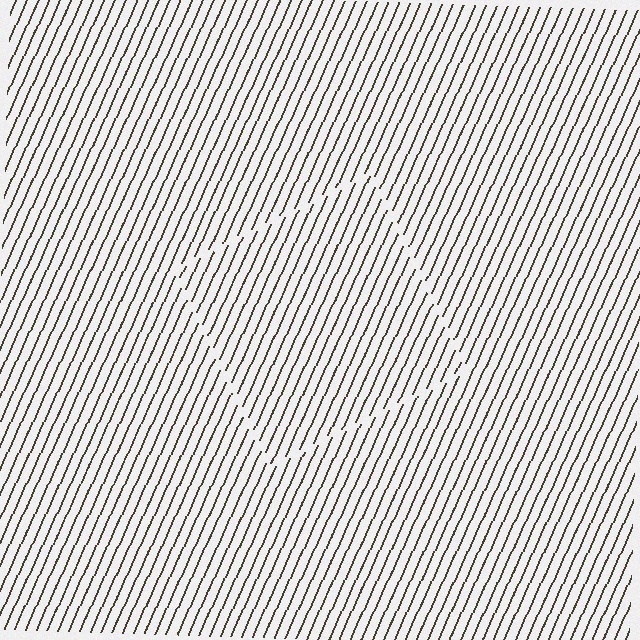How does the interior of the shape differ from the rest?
The interior of the shape contains the same grating, shifted by half a period — the contour is defined by the phase discontinuity where line-ends from the inner and outer gratings abut.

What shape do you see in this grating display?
An illusory square. The interior of the shape contains the same grating, shifted by half a period — the contour is defined by the phase discontinuity where line-ends from the inner and outer gratings abut.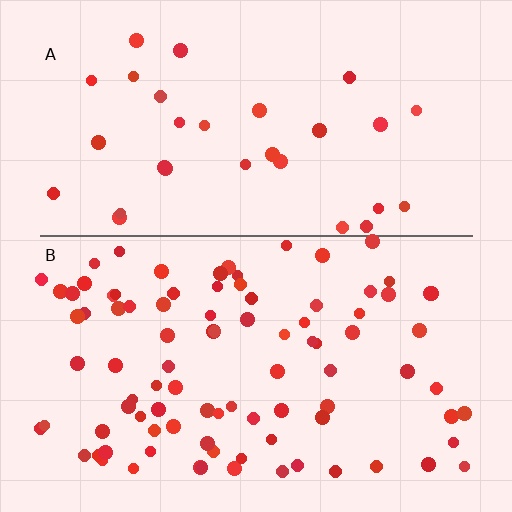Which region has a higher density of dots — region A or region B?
B (the bottom).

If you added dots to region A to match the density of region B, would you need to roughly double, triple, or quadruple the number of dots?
Approximately triple.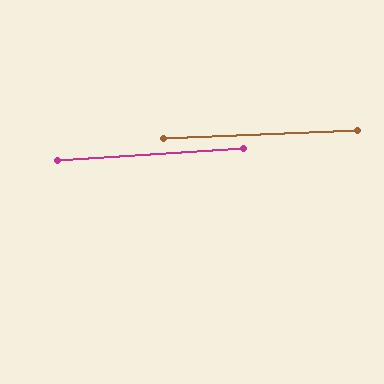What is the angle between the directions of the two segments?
Approximately 2 degrees.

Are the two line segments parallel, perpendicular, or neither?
Parallel — their directions differ by only 1.5°.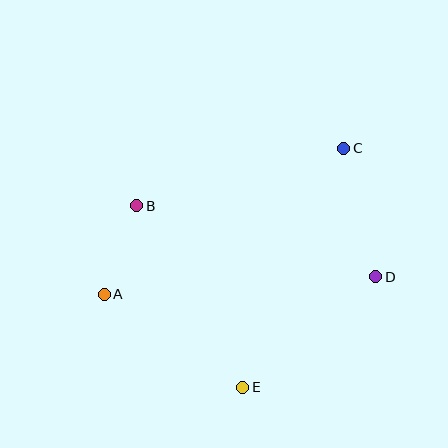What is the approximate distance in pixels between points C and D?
The distance between C and D is approximately 132 pixels.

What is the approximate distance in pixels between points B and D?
The distance between B and D is approximately 249 pixels.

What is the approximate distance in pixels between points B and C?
The distance between B and C is approximately 215 pixels.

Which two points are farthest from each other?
Points A and C are farthest from each other.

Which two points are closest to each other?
Points A and B are closest to each other.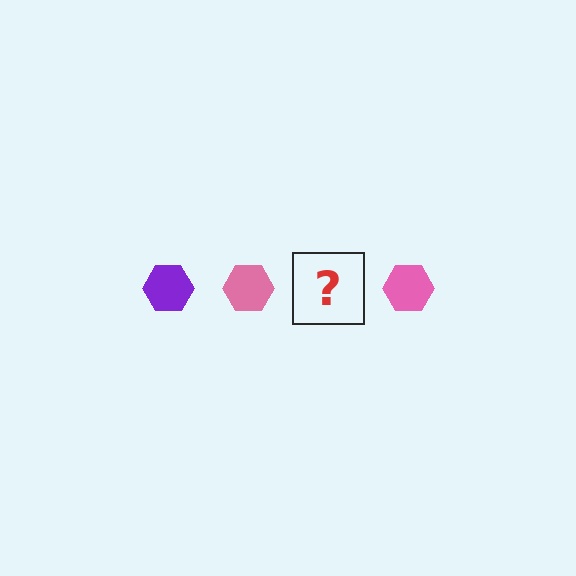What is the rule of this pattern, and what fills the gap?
The rule is that the pattern cycles through purple, pink hexagons. The gap should be filled with a purple hexagon.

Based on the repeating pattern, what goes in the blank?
The blank should be a purple hexagon.